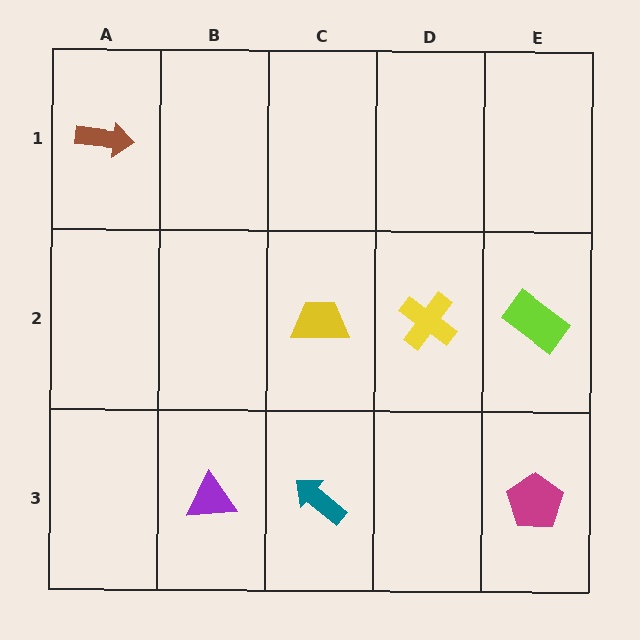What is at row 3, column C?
A teal arrow.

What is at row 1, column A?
A brown arrow.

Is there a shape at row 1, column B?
No, that cell is empty.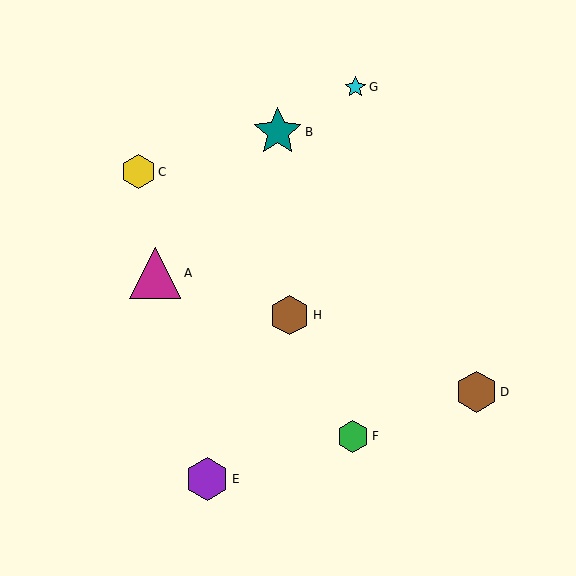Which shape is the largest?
The magenta triangle (labeled A) is the largest.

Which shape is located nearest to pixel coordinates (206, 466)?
The purple hexagon (labeled E) at (207, 479) is nearest to that location.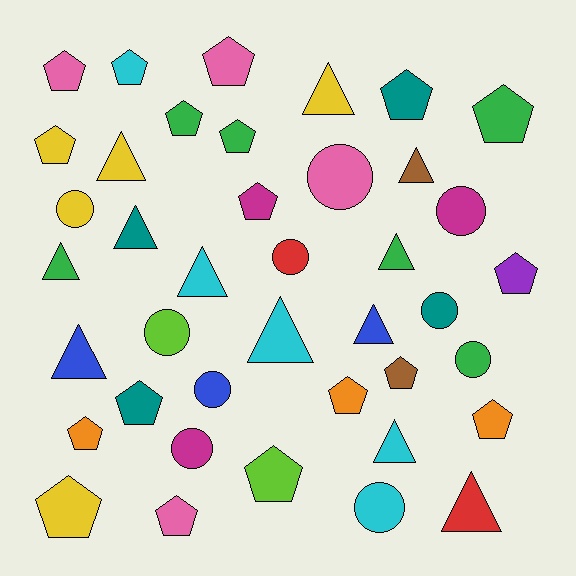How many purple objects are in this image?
There is 1 purple object.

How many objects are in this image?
There are 40 objects.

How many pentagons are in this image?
There are 18 pentagons.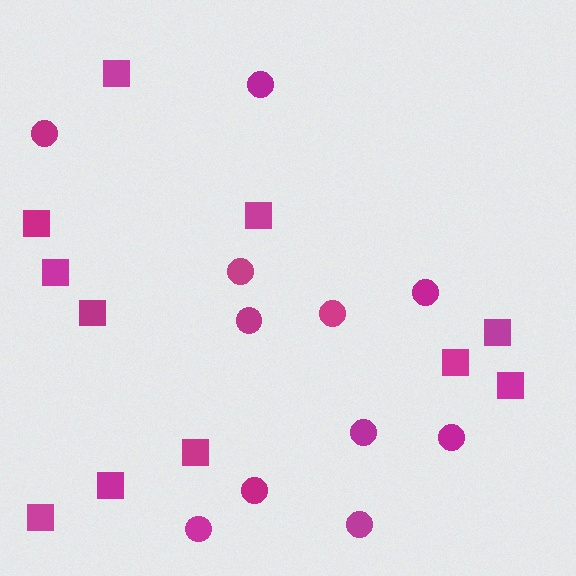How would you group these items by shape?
There are 2 groups: one group of circles (11) and one group of squares (11).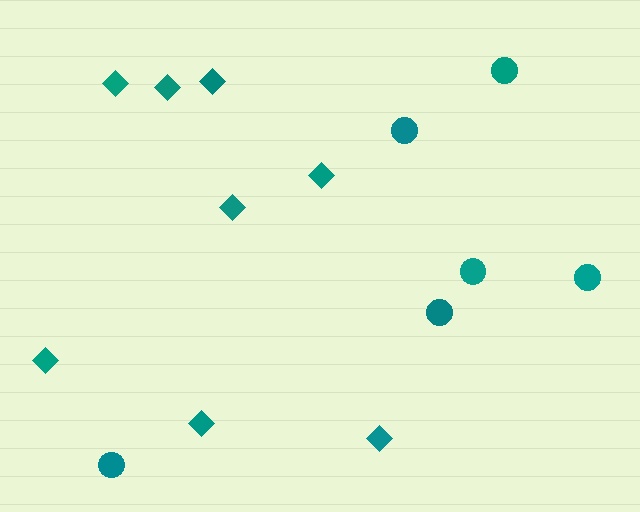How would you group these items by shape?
There are 2 groups: one group of circles (6) and one group of diamonds (8).